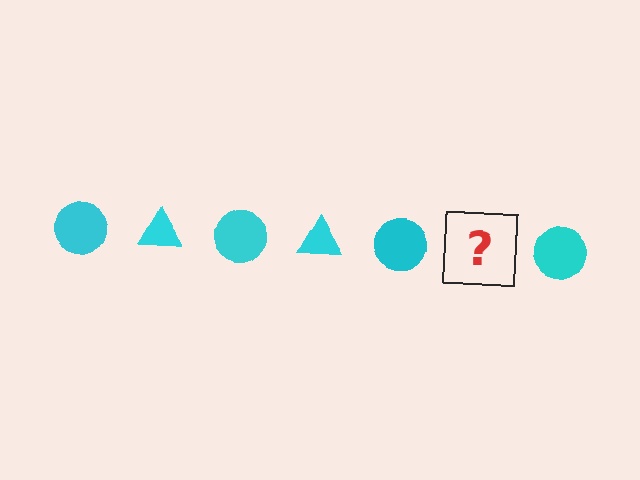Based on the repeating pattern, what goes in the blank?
The blank should be a cyan triangle.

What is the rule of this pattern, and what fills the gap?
The rule is that the pattern cycles through circle, triangle shapes in cyan. The gap should be filled with a cyan triangle.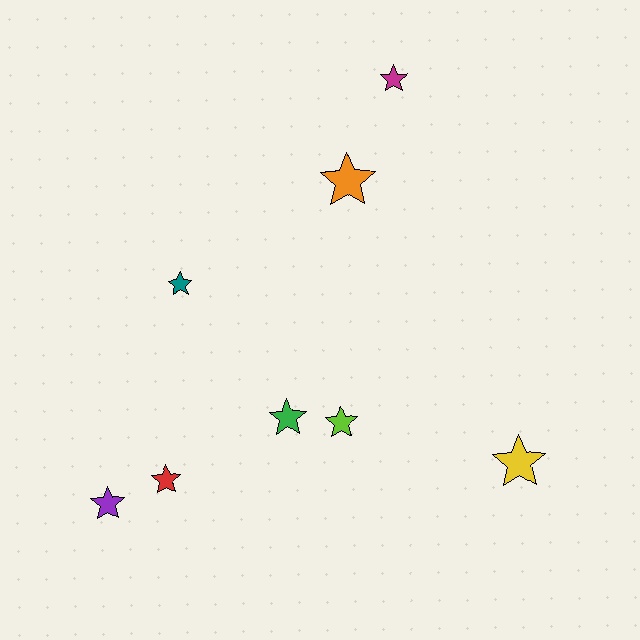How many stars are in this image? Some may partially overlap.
There are 8 stars.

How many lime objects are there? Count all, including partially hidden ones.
There is 1 lime object.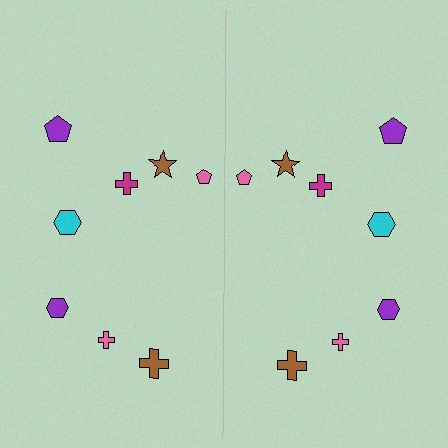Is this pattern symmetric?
Yes, this pattern has bilateral (reflection) symmetry.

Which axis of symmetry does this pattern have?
The pattern has a vertical axis of symmetry running through the center of the image.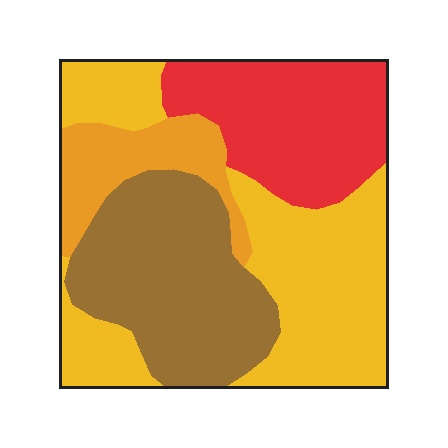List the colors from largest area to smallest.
From largest to smallest: yellow, brown, red, orange.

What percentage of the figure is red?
Red covers 23% of the figure.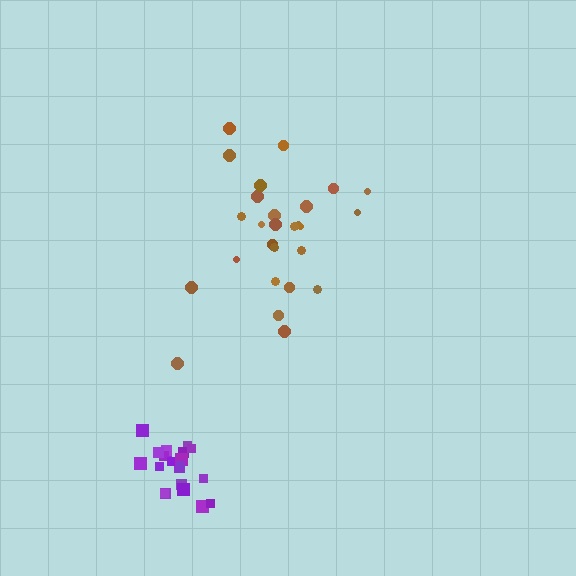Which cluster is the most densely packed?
Purple.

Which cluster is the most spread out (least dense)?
Brown.